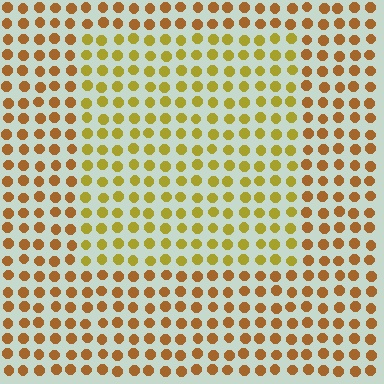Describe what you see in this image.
The image is filled with small brown elements in a uniform arrangement. A rectangle-shaped region is visible where the elements are tinted to a slightly different hue, forming a subtle color boundary.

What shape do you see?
I see a rectangle.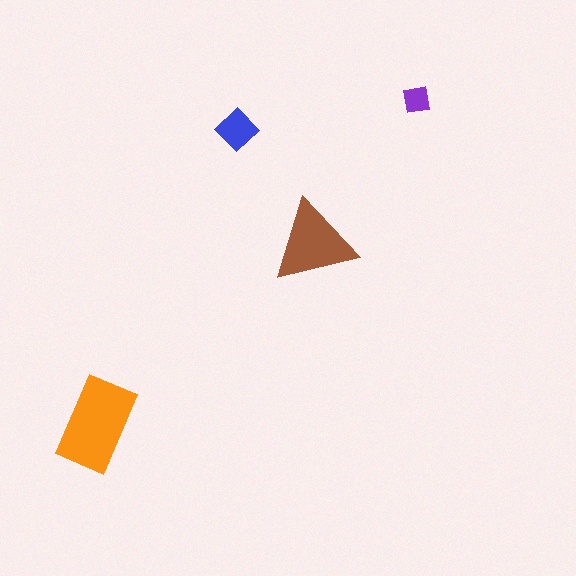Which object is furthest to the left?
The orange rectangle is leftmost.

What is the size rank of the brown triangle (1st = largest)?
2nd.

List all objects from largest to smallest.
The orange rectangle, the brown triangle, the blue diamond, the purple square.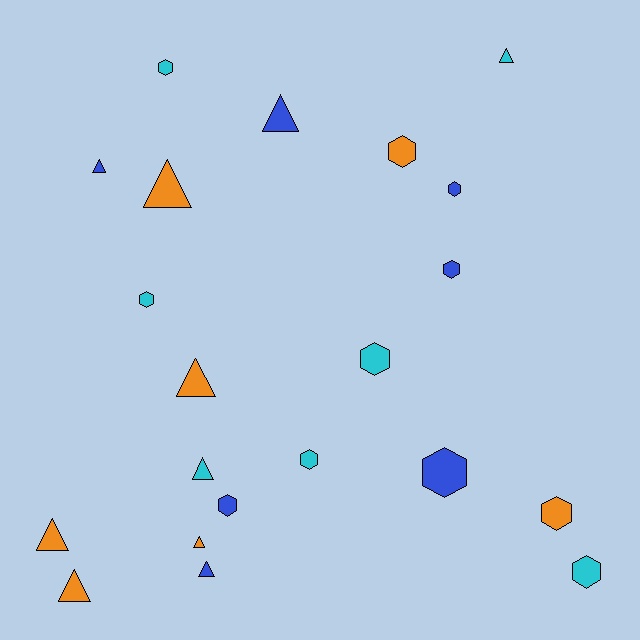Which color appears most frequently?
Blue, with 7 objects.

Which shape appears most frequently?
Hexagon, with 11 objects.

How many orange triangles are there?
There are 5 orange triangles.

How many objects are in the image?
There are 21 objects.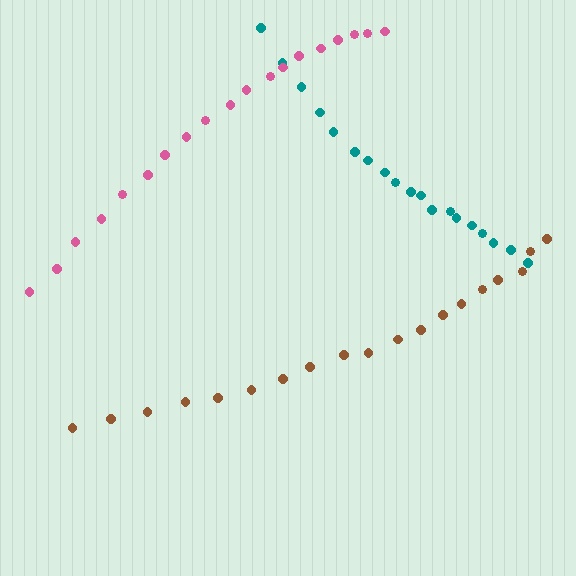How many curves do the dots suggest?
There are 3 distinct paths.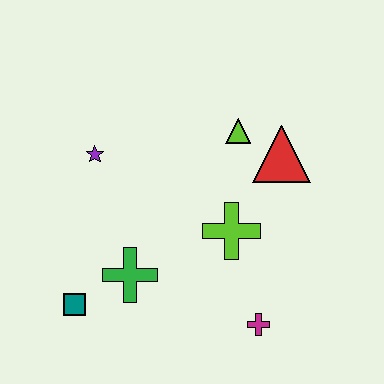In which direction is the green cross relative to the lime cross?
The green cross is to the left of the lime cross.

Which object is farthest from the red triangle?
The teal square is farthest from the red triangle.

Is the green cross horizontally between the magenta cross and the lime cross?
No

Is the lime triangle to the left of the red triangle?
Yes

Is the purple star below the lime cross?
No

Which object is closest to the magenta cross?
The lime cross is closest to the magenta cross.